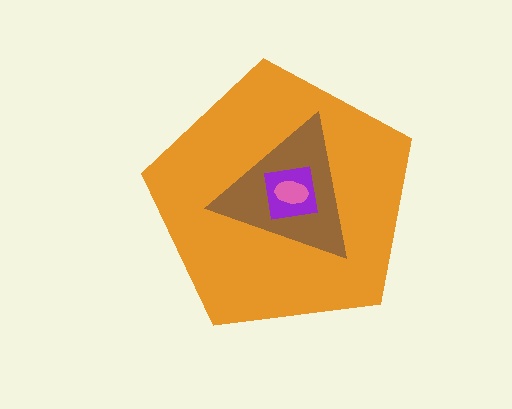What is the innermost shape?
The pink ellipse.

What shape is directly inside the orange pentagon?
The brown triangle.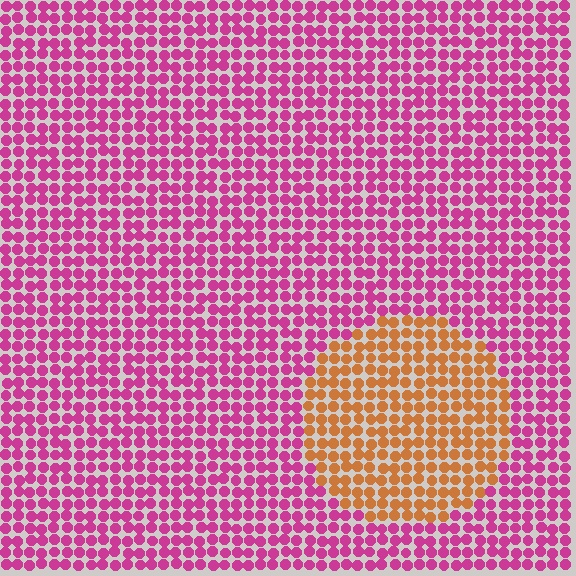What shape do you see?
I see a circle.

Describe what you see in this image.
The image is filled with small magenta elements in a uniform arrangement. A circle-shaped region is visible where the elements are tinted to a slightly different hue, forming a subtle color boundary.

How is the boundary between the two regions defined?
The boundary is defined purely by a slight shift in hue (about 64 degrees). Spacing, size, and orientation are identical on both sides.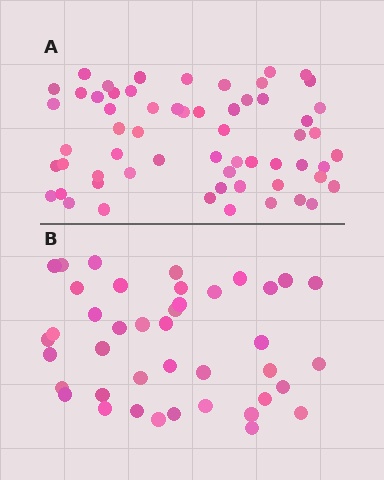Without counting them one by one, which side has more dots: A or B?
Region A (the top region) has more dots.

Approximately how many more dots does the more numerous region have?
Region A has approximately 20 more dots than region B.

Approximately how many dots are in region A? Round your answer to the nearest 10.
About 60 dots.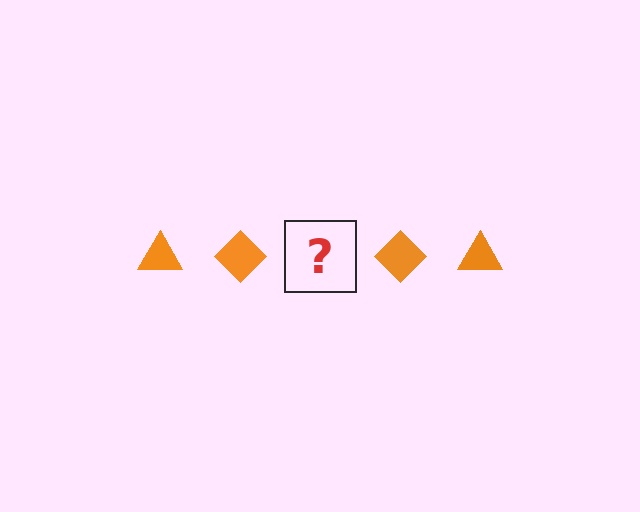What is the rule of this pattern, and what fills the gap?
The rule is that the pattern cycles through triangle, diamond shapes in orange. The gap should be filled with an orange triangle.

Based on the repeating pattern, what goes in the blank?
The blank should be an orange triangle.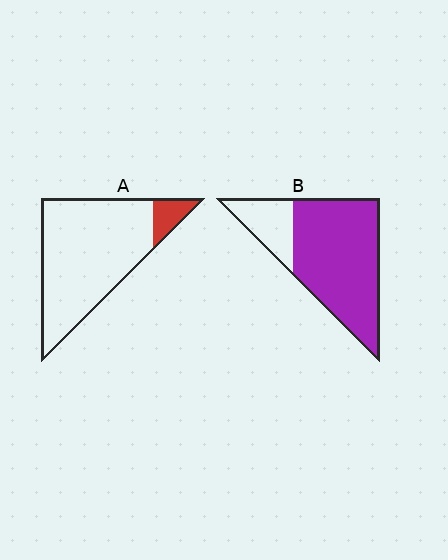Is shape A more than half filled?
No.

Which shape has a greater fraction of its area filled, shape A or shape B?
Shape B.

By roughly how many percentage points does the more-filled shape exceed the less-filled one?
By roughly 70 percentage points (B over A).